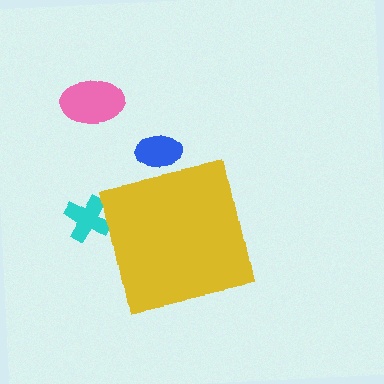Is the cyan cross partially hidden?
Yes, the cyan cross is partially hidden behind the yellow square.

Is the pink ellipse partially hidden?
No, the pink ellipse is fully visible.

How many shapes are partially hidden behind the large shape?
2 shapes are partially hidden.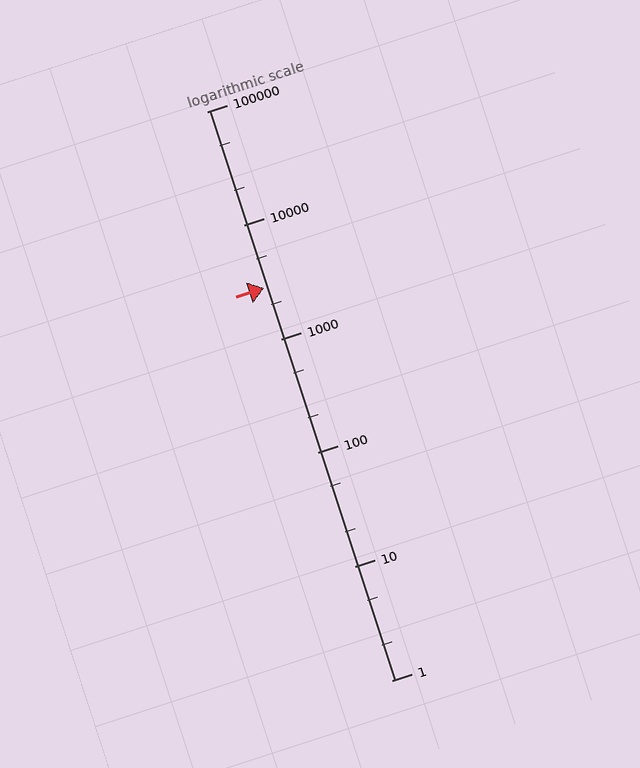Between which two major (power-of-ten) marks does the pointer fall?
The pointer is between 1000 and 10000.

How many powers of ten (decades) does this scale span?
The scale spans 5 decades, from 1 to 100000.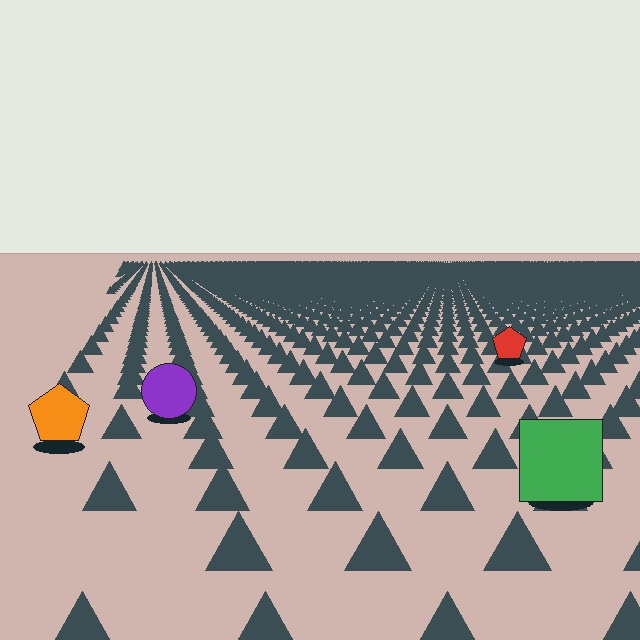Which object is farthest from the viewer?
The red pentagon is farthest from the viewer. It appears smaller and the ground texture around it is denser.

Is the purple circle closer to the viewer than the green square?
No. The green square is closer — you can tell from the texture gradient: the ground texture is coarser near it.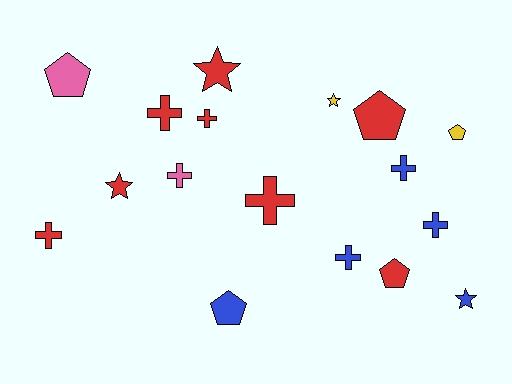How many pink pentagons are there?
There is 1 pink pentagon.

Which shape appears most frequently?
Cross, with 8 objects.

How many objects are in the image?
There are 17 objects.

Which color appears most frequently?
Red, with 8 objects.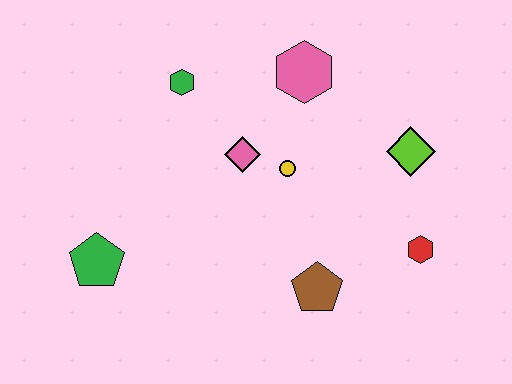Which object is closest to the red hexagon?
The lime diamond is closest to the red hexagon.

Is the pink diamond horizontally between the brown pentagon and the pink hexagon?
No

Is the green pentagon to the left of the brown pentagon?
Yes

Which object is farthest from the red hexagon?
The green pentagon is farthest from the red hexagon.